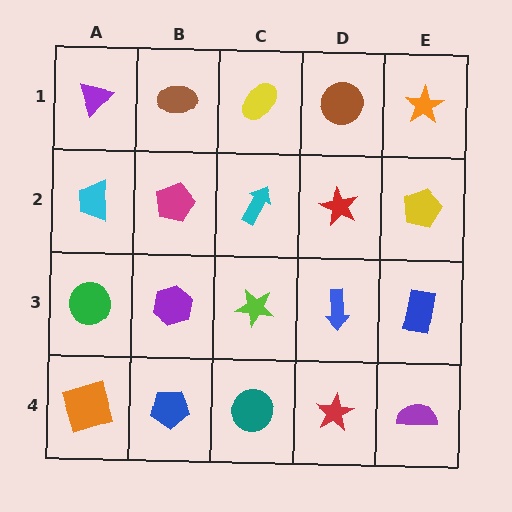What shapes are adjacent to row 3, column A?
A cyan trapezoid (row 2, column A), an orange square (row 4, column A), a purple hexagon (row 3, column B).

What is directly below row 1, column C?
A cyan arrow.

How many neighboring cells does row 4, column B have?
3.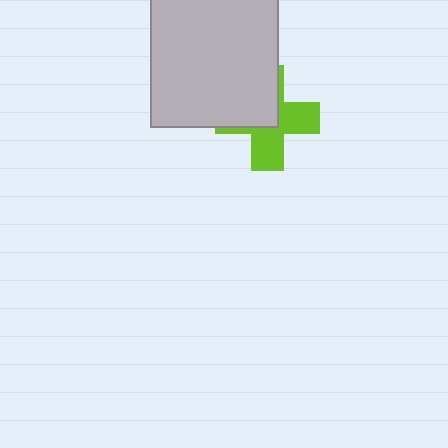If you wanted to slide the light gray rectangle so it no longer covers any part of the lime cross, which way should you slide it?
Slide it toward the upper-left — that is the most direct way to separate the two shapes.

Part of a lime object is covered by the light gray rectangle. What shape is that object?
It is a cross.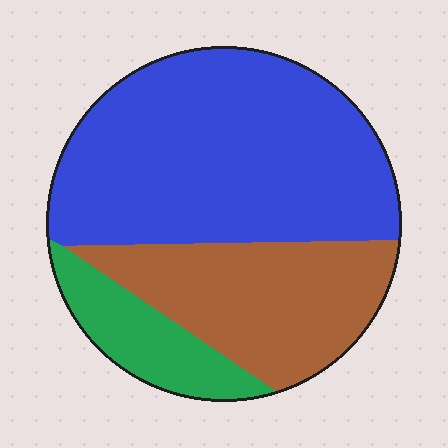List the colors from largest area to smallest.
From largest to smallest: blue, brown, green.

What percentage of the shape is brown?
Brown takes up about one third (1/3) of the shape.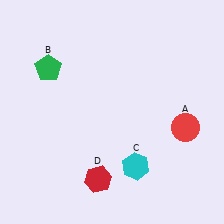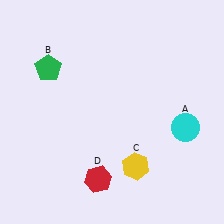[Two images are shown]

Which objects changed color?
A changed from red to cyan. C changed from cyan to yellow.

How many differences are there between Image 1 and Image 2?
There are 2 differences between the two images.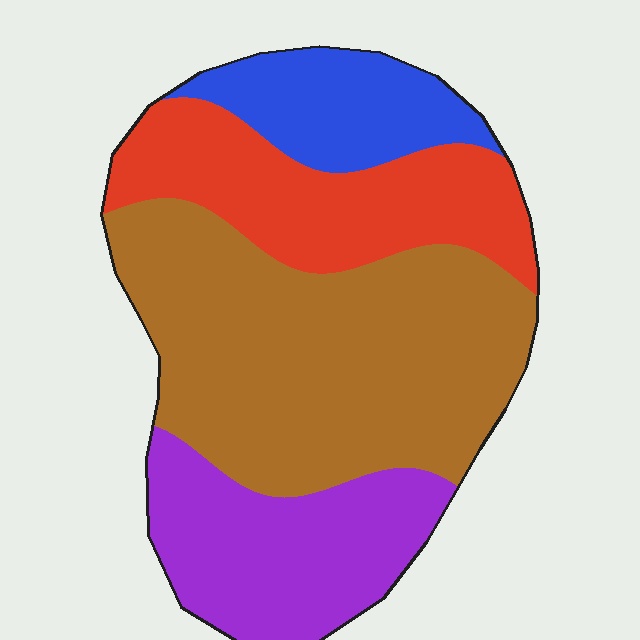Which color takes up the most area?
Brown, at roughly 45%.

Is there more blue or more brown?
Brown.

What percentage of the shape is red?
Red covers about 20% of the shape.